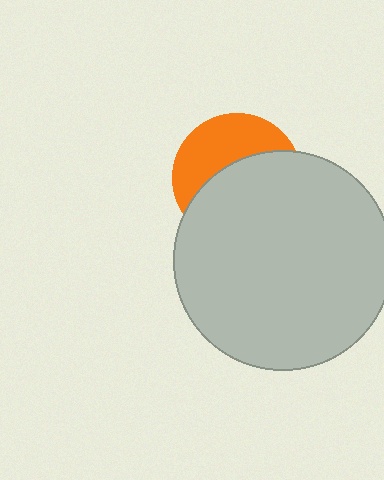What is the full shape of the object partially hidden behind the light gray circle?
The partially hidden object is an orange circle.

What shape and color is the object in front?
The object in front is a light gray circle.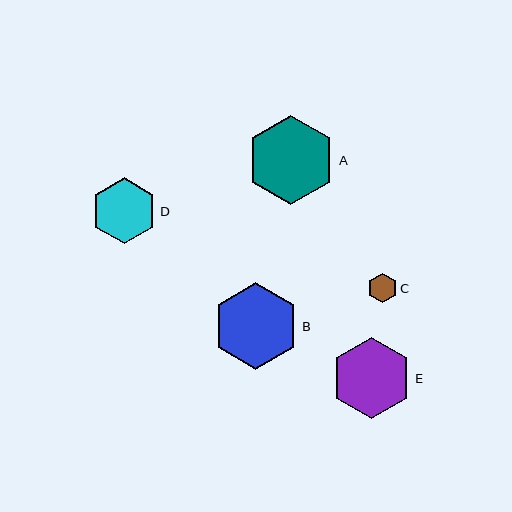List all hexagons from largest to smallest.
From largest to smallest: A, B, E, D, C.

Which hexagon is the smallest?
Hexagon C is the smallest with a size of approximately 29 pixels.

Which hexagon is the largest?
Hexagon A is the largest with a size of approximately 89 pixels.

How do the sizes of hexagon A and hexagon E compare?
Hexagon A and hexagon E are approximately the same size.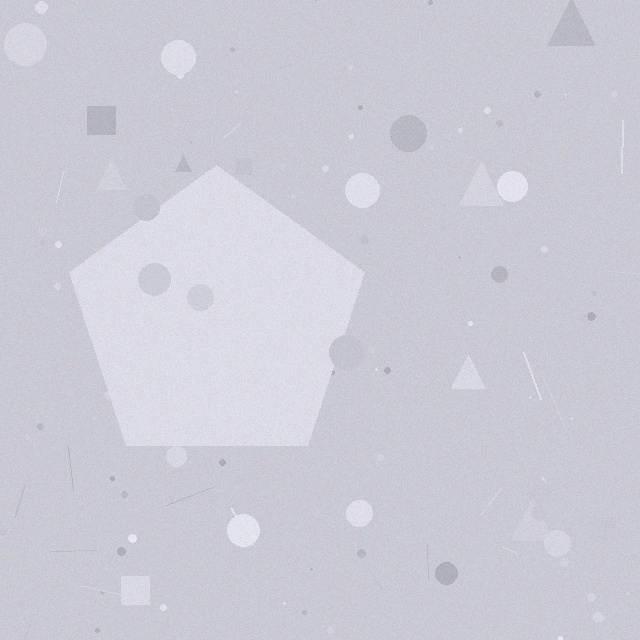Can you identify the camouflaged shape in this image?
The camouflaged shape is a pentagon.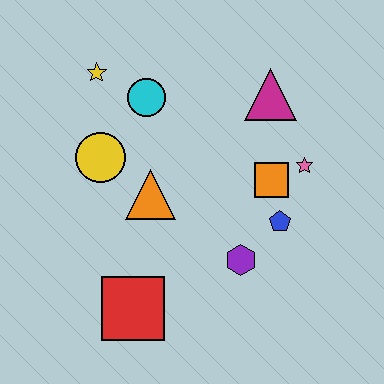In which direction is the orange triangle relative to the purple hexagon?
The orange triangle is to the left of the purple hexagon.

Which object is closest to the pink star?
The orange square is closest to the pink star.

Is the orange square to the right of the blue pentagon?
No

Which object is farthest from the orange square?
The yellow star is farthest from the orange square.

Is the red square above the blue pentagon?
No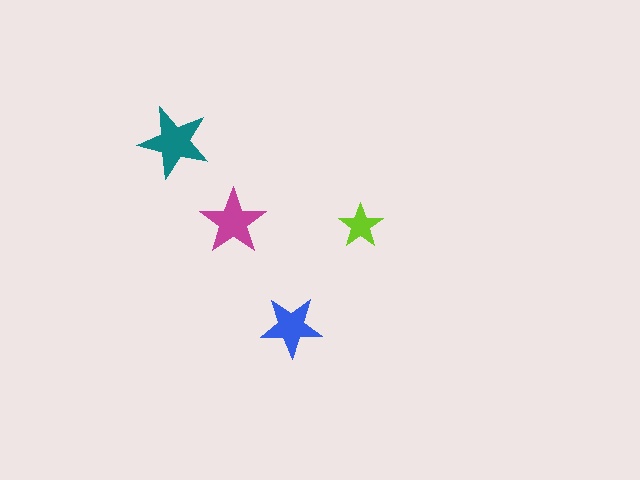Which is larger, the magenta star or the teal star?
The teal one.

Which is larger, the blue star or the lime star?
The blue one.